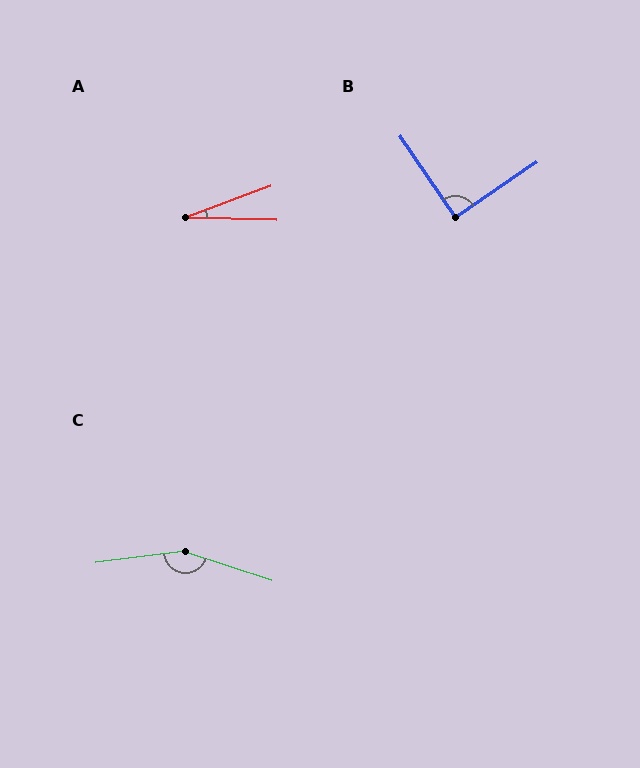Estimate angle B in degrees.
Approximately 90 degrees.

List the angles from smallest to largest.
A (22°), B (90°), C (154°).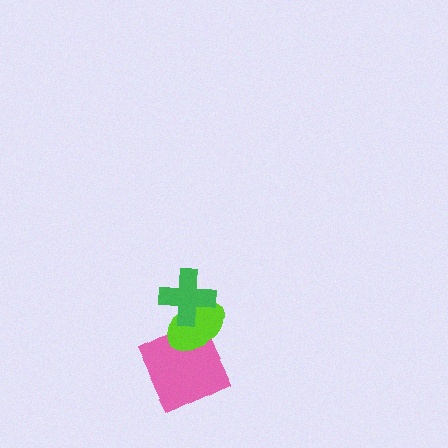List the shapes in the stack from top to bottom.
From top to bottom: the green cross, the lime ellipse, the pink square.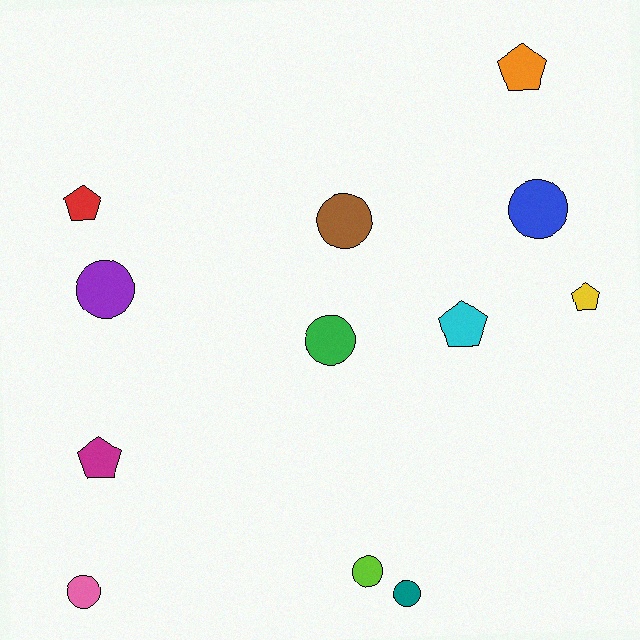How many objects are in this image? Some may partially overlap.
There are 12 objects.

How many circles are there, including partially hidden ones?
There are 7 circles.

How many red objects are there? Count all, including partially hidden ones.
There is 1 red object.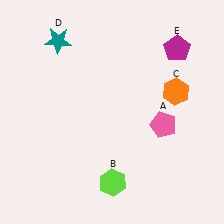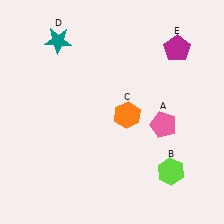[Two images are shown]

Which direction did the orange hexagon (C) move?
The orange hexagon (C) moved left.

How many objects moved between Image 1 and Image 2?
2 objects moved between the two images.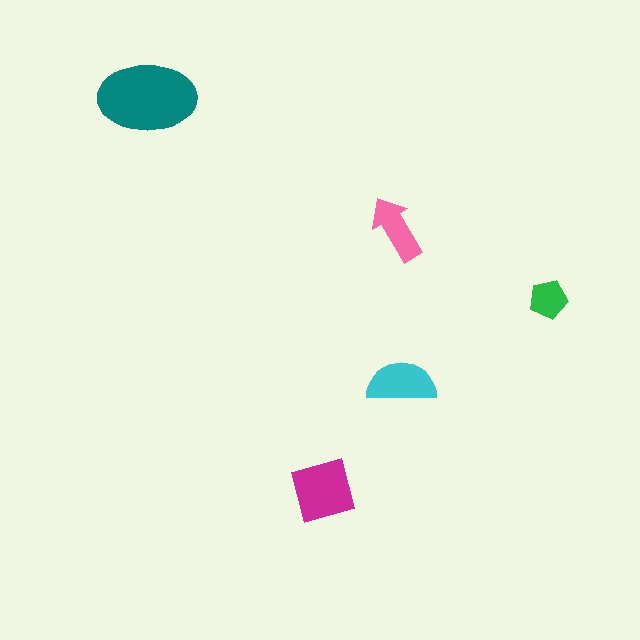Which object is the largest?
The teal ellipse.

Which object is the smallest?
The green pentagon.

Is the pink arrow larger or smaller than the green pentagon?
Larger.